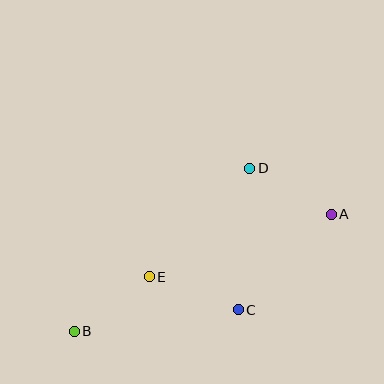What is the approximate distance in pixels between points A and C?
The distance between A and C is approximately 133 pixels.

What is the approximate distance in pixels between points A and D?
The distance between A and D is approximately 94 pixels.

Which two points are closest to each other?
Points B and E are closest to each other.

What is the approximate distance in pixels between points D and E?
The distance between D and E is approximately 148 pixels.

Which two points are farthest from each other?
Points A and B are farthest from each other.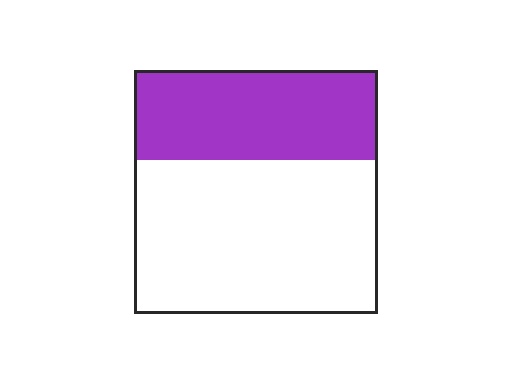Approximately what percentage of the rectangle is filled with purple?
Approximately 35%.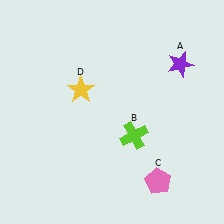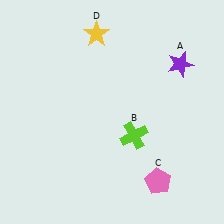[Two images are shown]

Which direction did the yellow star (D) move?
The yellow star (D) moved up.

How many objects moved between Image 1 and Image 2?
1 object moved between the two images.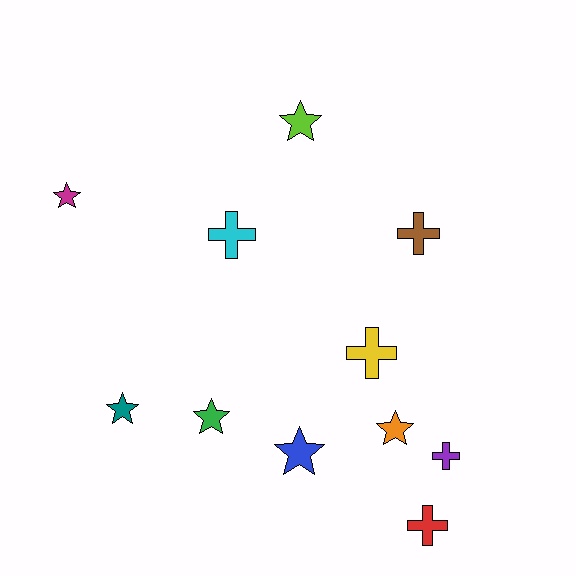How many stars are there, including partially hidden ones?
There are 6 stars.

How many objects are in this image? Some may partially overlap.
There are 11 objects.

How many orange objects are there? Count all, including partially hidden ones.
There is 1 orange object.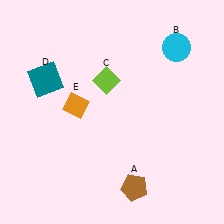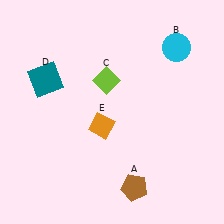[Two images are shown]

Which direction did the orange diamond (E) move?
The orange diamond (E) moved right.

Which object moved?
The orange diamond (E) moved right.